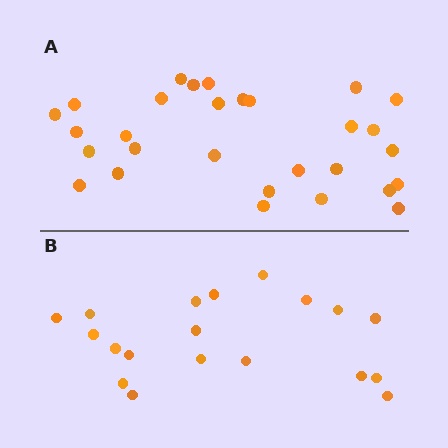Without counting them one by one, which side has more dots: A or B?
Region A (the top region) has more dots.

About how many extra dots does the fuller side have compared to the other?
Region A has roughly 10 or so more dots than region B.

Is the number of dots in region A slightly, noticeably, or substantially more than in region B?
Region A has substantially more. The ratio is roughly 1.5 to 1.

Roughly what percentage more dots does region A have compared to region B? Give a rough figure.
About 55% more.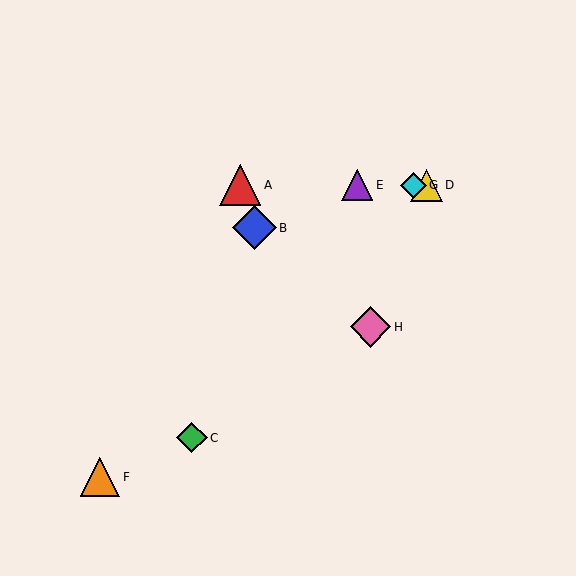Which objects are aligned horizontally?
Objects A, D, E, G are aligned horizontally.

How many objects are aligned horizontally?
4 objects (A, D, E, G) are aligned horizontally.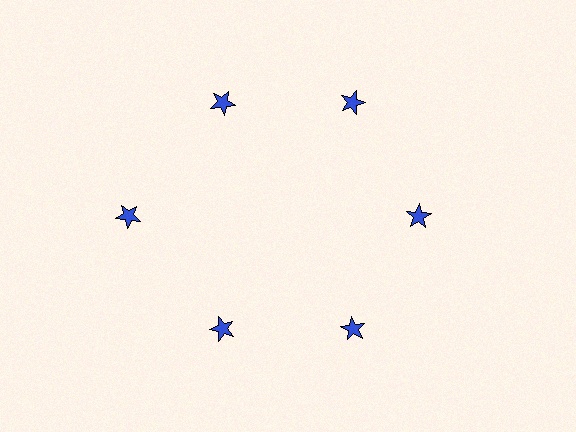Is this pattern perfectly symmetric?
No. The 6 blue stars are arranged in a ring, but one element near the 9 o'clock position is pushed outward from the center, breaking the 6-fold rotational symmetry.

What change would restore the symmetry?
The symmetry would be restored by moving it inward, back onto the ring so that all 6 stars sit at equal angles and equal distance from the center.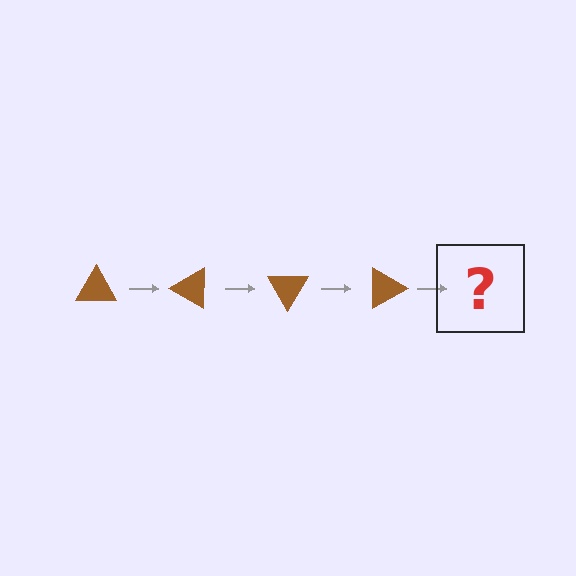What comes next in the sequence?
The next element should be a brown triangle rotated 120 degrees.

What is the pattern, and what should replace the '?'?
The pattern is that the triangle rotates 30 degrees each step. The '?' should be a brown triangle rotated 120 degrees.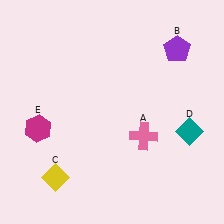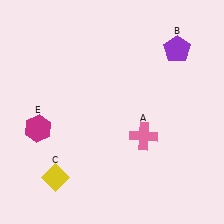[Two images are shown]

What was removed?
The teal diamond (D) was removed in Image 2.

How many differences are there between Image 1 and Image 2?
There is 1 difference between the two images.